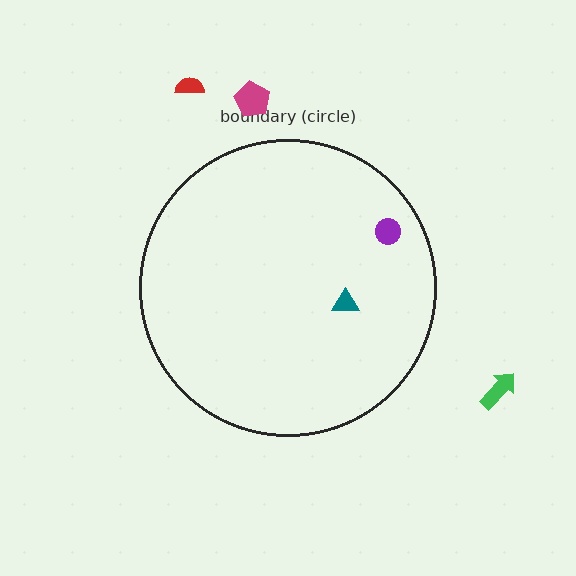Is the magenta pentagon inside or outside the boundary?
Outside.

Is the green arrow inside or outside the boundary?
Outside.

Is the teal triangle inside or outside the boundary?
Inside.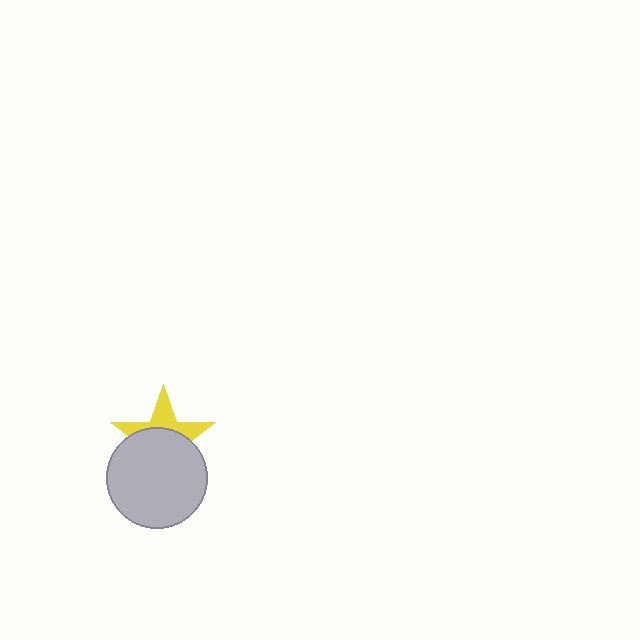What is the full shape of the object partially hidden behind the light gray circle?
The partially hidden object is a yellow star.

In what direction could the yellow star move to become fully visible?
The yellow star could move up. That would shift it out from behind the light gray circle entirely.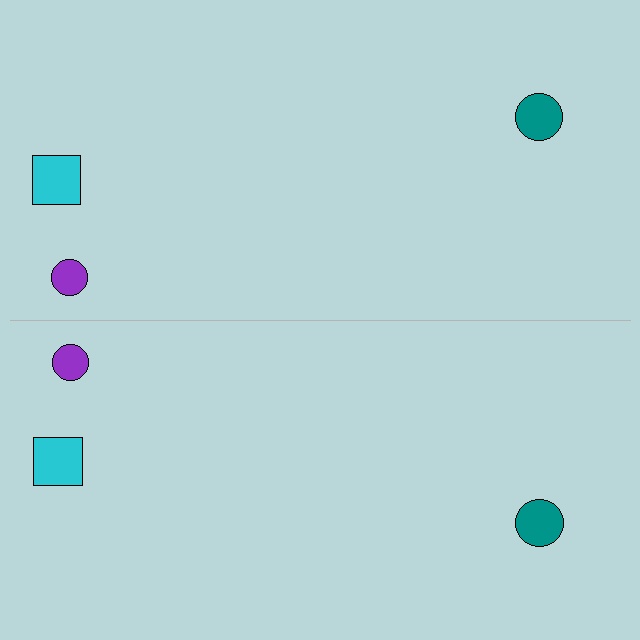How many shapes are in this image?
There are 6 shapes in this image.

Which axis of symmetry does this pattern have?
The pattern has a horizontal axis of symmetry running through the center of the image.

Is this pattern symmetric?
Yes, this pattern has bilateral (reflection) symmetry.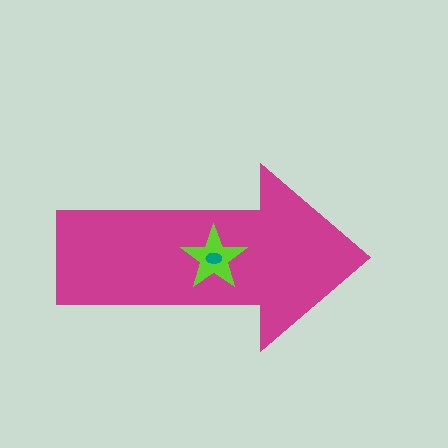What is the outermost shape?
The magenta arrow.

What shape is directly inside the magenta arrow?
The lime star.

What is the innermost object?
The teal ellipse.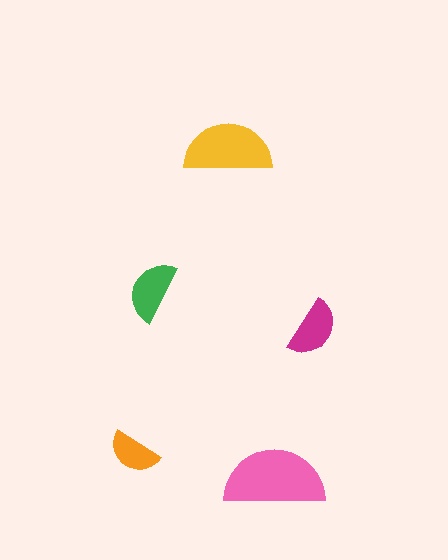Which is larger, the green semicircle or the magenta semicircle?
The green one.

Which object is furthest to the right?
The magenta semicircle is rightmost.